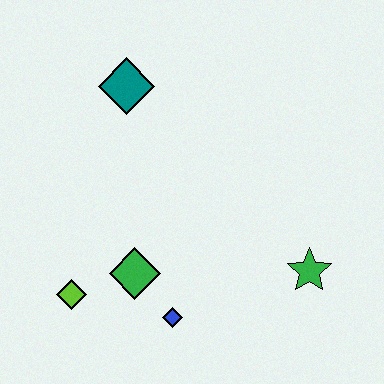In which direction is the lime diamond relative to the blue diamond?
The lime diamond is to the left of the blue diamond.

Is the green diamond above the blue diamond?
Yes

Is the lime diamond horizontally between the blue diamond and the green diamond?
No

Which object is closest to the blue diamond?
The green diamond is closest to the blue diamond.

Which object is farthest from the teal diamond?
The green star is farthest from the teal diamond.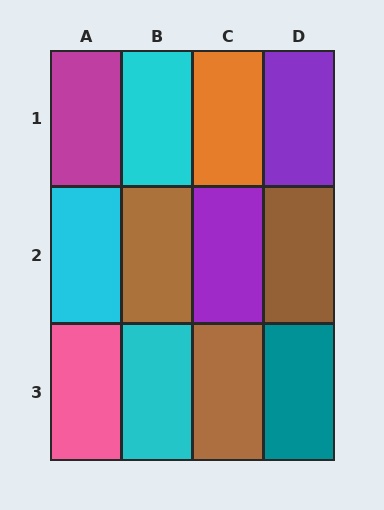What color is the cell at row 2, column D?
Brown.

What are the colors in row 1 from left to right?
Magenta, cyan, orange, purple.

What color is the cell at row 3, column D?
Teal.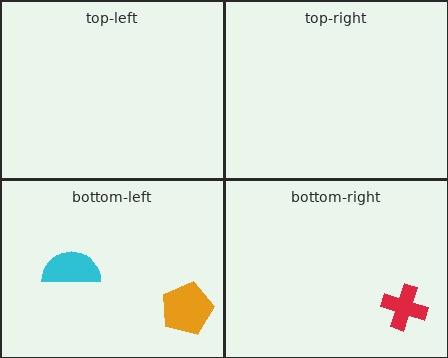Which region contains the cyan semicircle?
The bottom-left region.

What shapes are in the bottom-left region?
The cyan semicircle, the orange pentagon.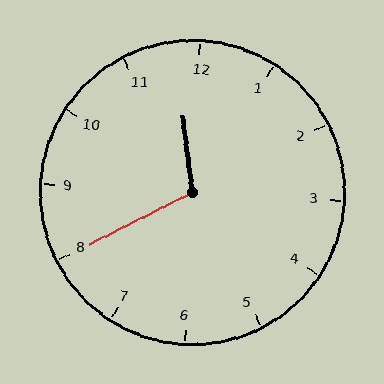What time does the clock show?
11:40.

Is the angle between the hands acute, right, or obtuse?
It is obtuse.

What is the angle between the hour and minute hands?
Approximately 110 degrees.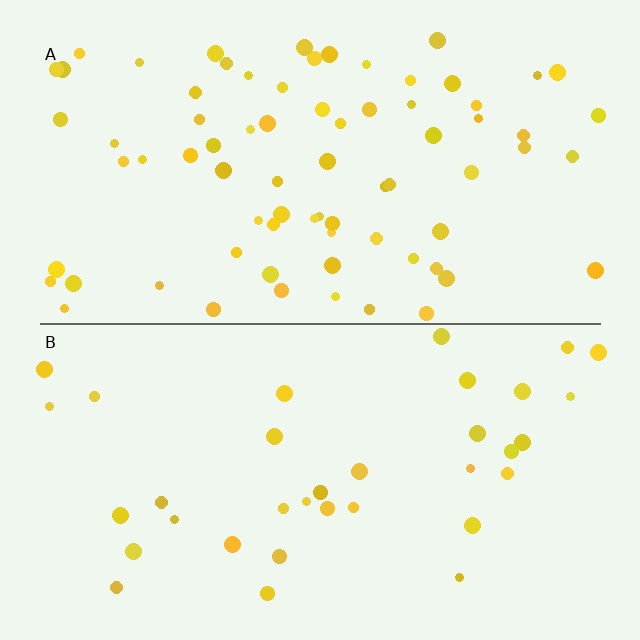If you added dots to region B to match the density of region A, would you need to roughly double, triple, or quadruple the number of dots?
Approximately double.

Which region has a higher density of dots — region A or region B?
A (the top).